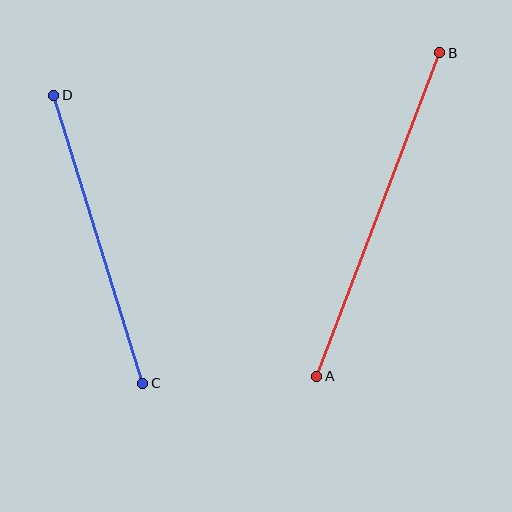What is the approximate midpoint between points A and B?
The midpoint is at approximately (378, 215) pixels.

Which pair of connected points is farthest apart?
Points A and B are farthest apart.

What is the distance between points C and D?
The distance is approximately 302 pixels.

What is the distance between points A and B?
The distance is approximately 346 pixels.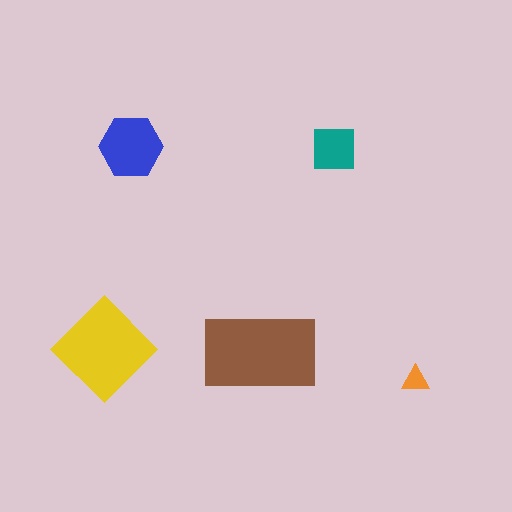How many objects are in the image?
There are 5 objects in the image.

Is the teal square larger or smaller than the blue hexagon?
Smaller.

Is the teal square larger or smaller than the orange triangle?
Larger.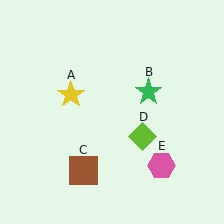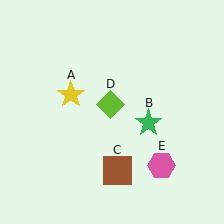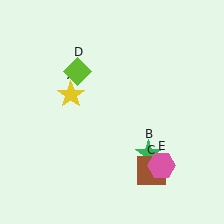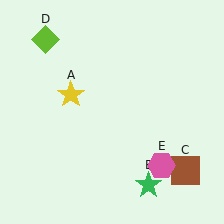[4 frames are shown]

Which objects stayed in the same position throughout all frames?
Yellow star (object A) and pink hexagon (object E) remained stationary.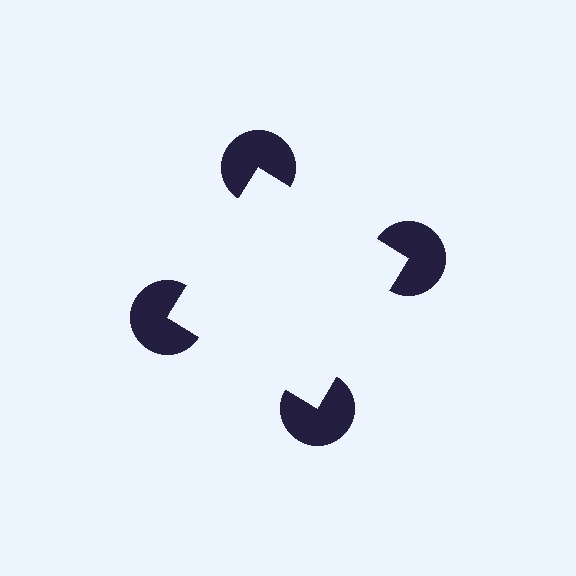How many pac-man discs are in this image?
There are 4 — one at each vertex of the illusory square.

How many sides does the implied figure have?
4 sides.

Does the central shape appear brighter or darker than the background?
It typically appears slightly brighter than the background, even though no actual brightness change is drawn.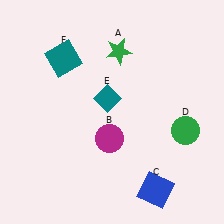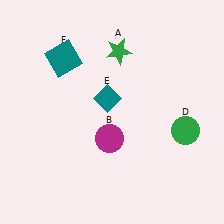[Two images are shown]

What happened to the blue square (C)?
The blue square (C) was removed in Image 2. It was in the bottom-right area of Image 1.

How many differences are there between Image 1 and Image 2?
There is 1 difference between the two images.